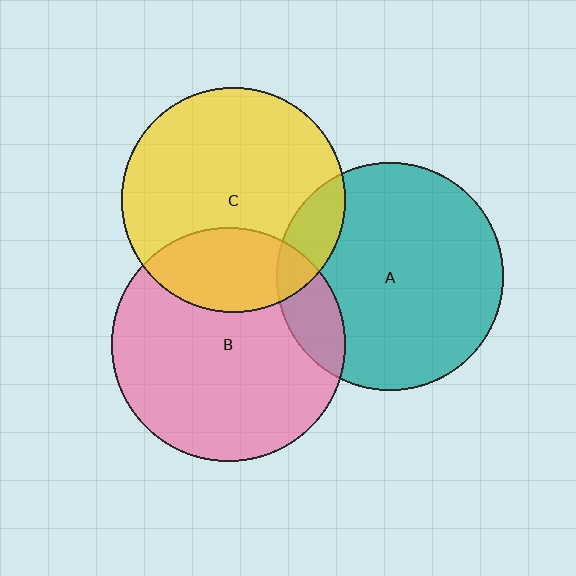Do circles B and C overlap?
Yes.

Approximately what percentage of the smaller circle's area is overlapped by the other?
Approximately 25%.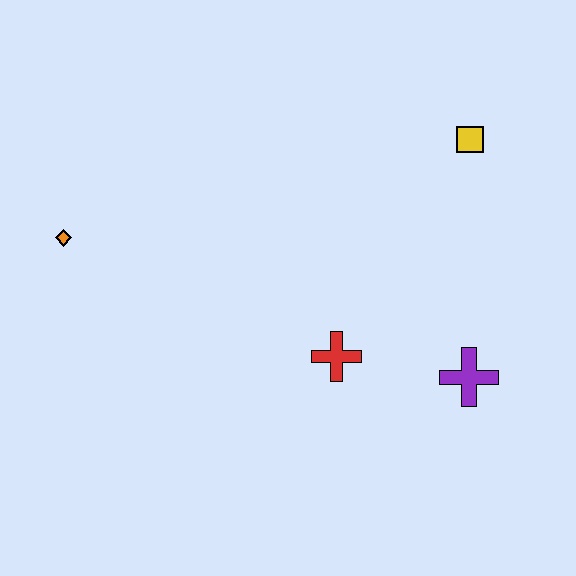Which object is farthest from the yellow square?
The orange diamond is farthest from the yellow square.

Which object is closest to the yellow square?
The purple cross is closest to the yellow square.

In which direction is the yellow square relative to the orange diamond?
The yellow square is to the right of the orange diamond.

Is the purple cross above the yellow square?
No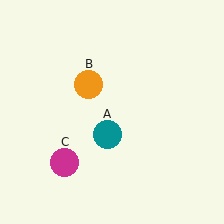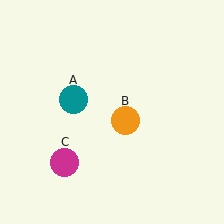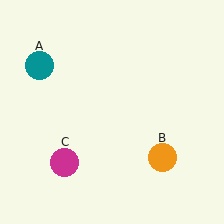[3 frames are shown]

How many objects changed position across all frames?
2 objects changed position: teal circle (object A), orange circle (object B).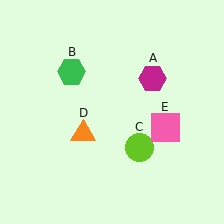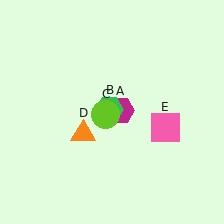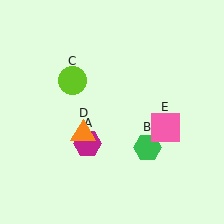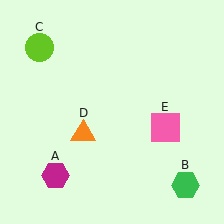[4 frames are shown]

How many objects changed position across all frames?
3 objects changed position: magenta hexagon (object A), green hexagon (object B), lime circle (object C).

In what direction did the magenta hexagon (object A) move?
The magenta hexagon (object A) moved down and to the left.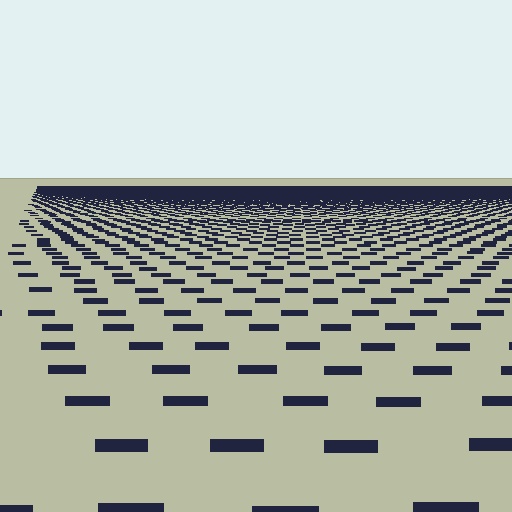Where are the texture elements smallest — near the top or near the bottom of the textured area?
Near the top.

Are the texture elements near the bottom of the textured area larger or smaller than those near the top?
Larger. Near the bottom, elements are closer to the viewer and appear at a bigger on-screen size.